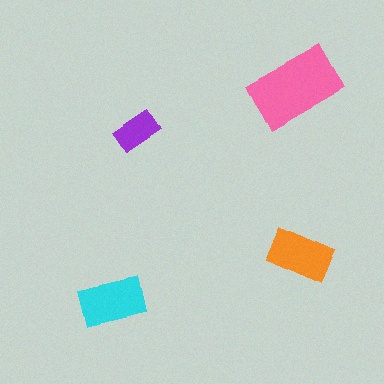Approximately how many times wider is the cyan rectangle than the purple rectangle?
About 1.5 times wider.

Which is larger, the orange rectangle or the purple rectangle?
The orange one.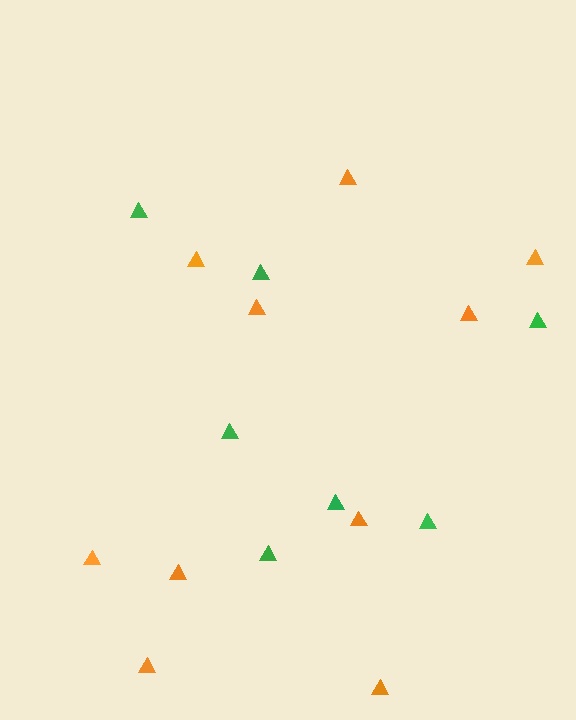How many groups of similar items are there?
There are 2 groups: one group of green triangles (7) and one group of orange triangles (10).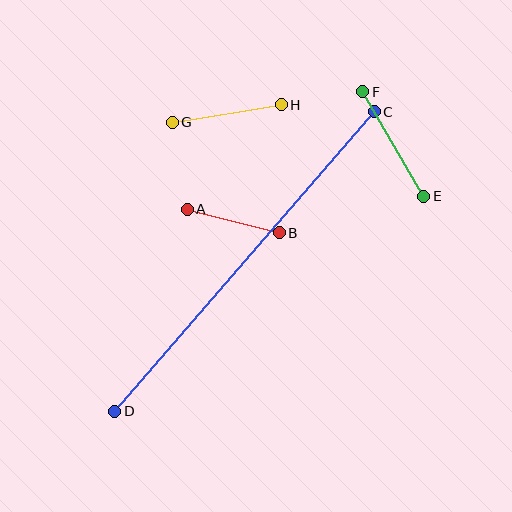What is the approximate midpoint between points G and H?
The midpoint is at approximately (227, 113) pixels.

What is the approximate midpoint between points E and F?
The midpoint is at approximately (393, 144) pixels.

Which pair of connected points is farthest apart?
Points C and D are farthest apart.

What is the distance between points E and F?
The distance is approximately 121 pixels.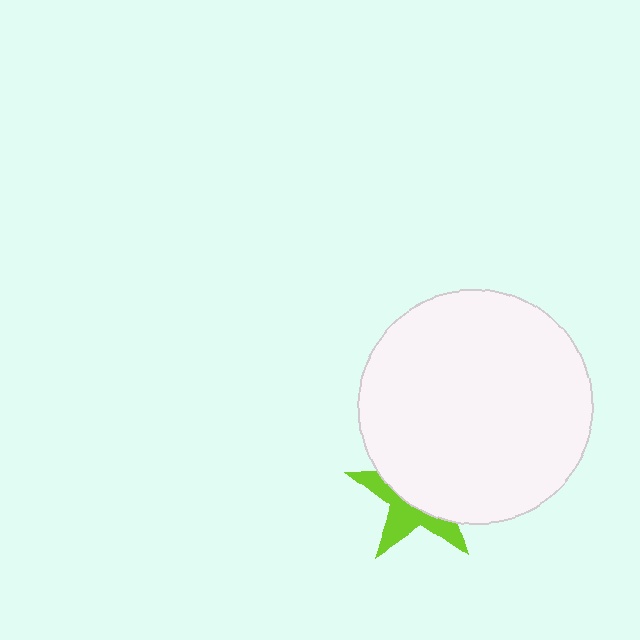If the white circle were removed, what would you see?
You would see the complete lime star.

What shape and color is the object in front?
The object in front is a white circle.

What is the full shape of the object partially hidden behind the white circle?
The partially hidden object is a lime star.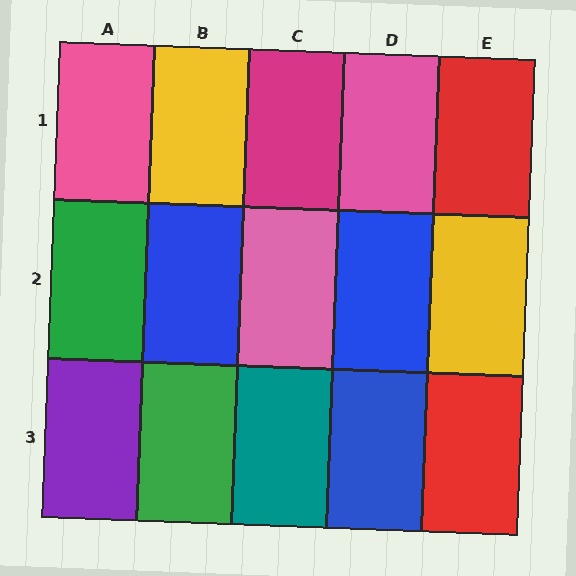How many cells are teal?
1 cell is teal.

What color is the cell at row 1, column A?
Pink.